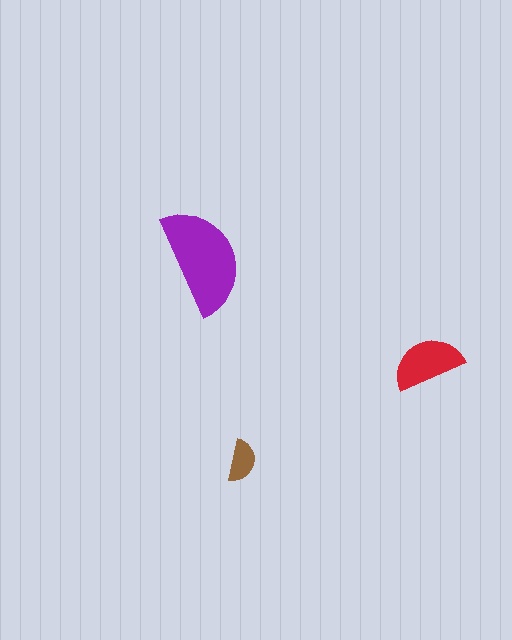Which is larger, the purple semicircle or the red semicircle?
The purple one.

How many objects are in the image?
There are 3 objects in the image.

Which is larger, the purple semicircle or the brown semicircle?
The purple one.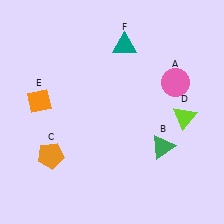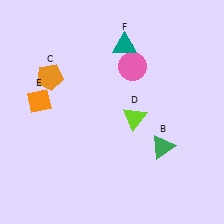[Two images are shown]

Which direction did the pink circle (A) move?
The pink circle (A) moved left.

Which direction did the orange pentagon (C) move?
The orange pentagon (C) moved up.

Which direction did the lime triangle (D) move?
The lime triangle (D) moved left.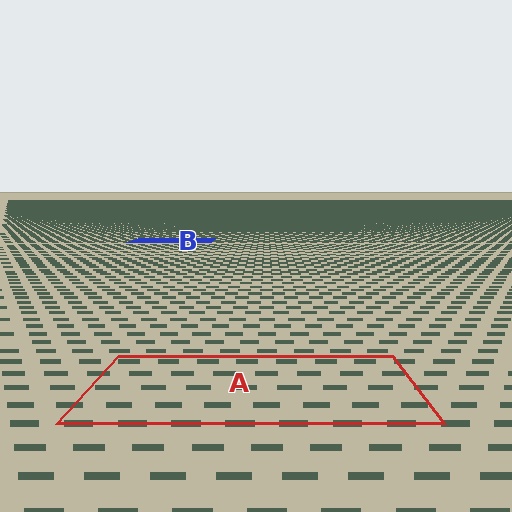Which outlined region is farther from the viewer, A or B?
Region B is farther from the viewer — the texture elements inside it appear smaller and more densely packed.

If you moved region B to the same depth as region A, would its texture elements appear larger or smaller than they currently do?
They would appear larger. At a closer depth, the same texture elements are projected at a bigger on-screen size.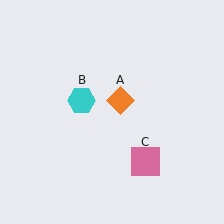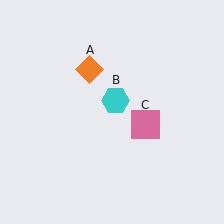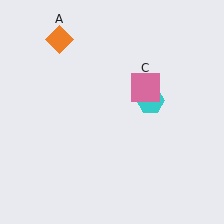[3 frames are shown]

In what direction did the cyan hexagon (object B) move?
The cyan hexagon (object B) moved right.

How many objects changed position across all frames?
3 objects changed position: orange diamond (object A), cyan hexagon (object B), pink square (object C).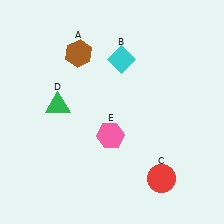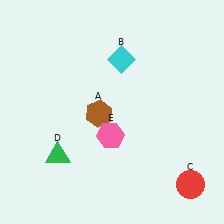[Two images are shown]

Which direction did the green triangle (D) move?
The green triangle (D) moved down.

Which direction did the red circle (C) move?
The red circle (C) moved right.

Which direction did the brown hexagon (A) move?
The brown hexagon (A) moved down.